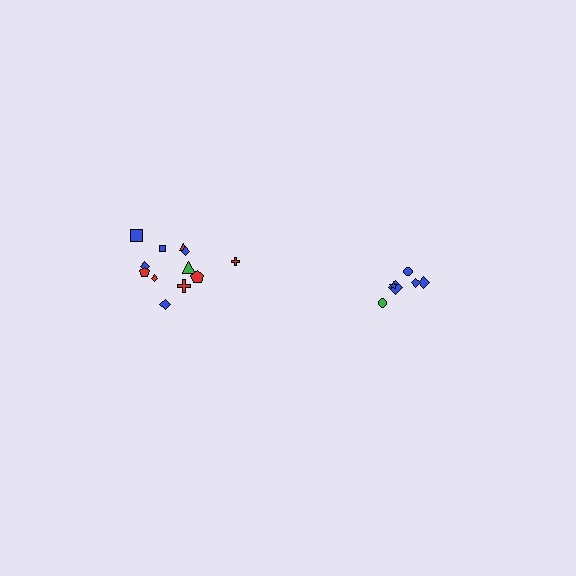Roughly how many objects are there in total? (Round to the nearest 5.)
Roughly 20 objects in total.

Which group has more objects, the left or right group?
The left group.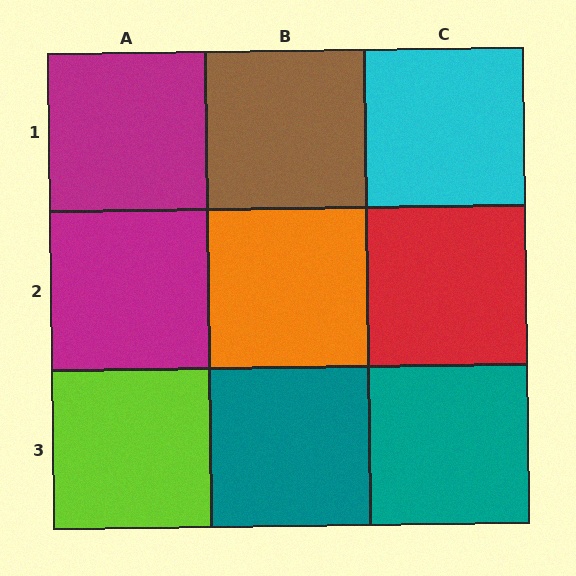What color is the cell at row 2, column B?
Orange.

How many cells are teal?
2 cells are teal.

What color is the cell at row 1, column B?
Brown.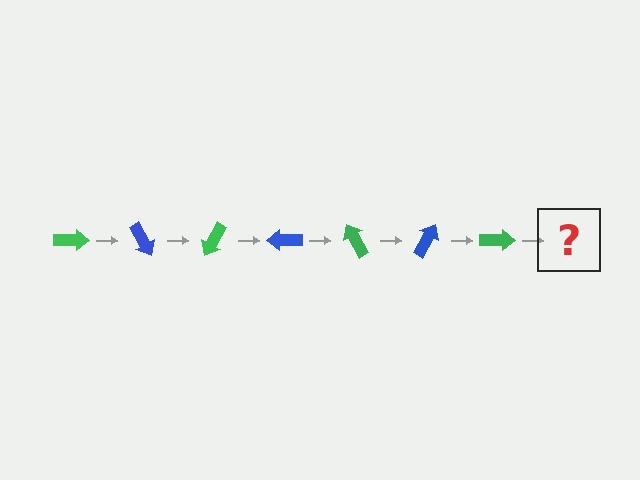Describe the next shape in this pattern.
It should be a blue arrow, rotated 420 degrees from the start.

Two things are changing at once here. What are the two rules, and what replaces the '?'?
The two rules are that it rotates 60 degrees each step and the color cycles through green and blue. The '?' should be a blue arrow, rotated 420 degrees from the start.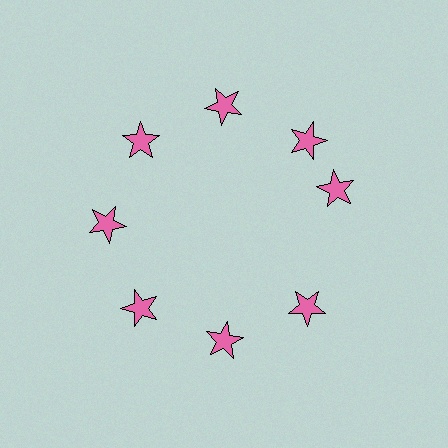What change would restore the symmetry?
The symmetry would be restored by rotating it back into even spacing with its neighbors so that all 8 stars sit at equal angles and equal distance from the center.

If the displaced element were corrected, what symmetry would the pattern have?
It would have 8-fold rotational symmetry — the pattern would map onto itself every 45 degrees.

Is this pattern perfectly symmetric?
No. The 8 pink stars are arranged in a ring, but one element near the 3 o'clock position is rotated out of alignment along the ring, breaking the 8-fold rotational symmetry.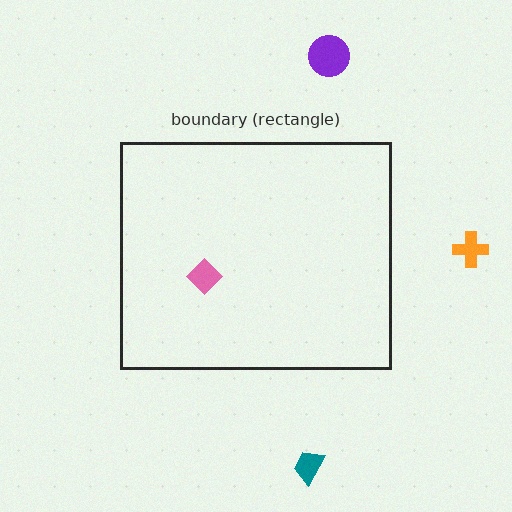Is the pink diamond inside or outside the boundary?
Inside.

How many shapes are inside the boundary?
1 inside, 3 outside.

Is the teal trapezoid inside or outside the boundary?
Outside.